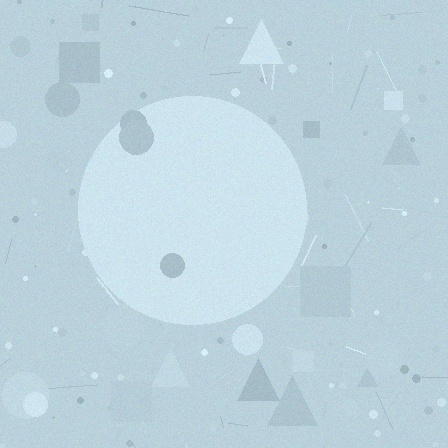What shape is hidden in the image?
A circle is hidden in the image.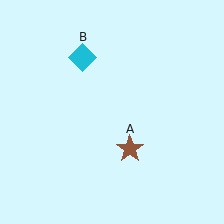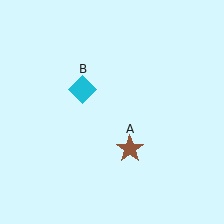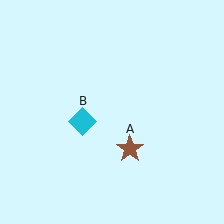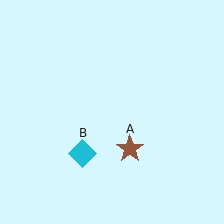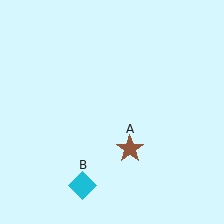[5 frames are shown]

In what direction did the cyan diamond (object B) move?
The cyan diamond (object B) moved down.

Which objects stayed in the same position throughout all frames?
Brown star (object A) remained stationary.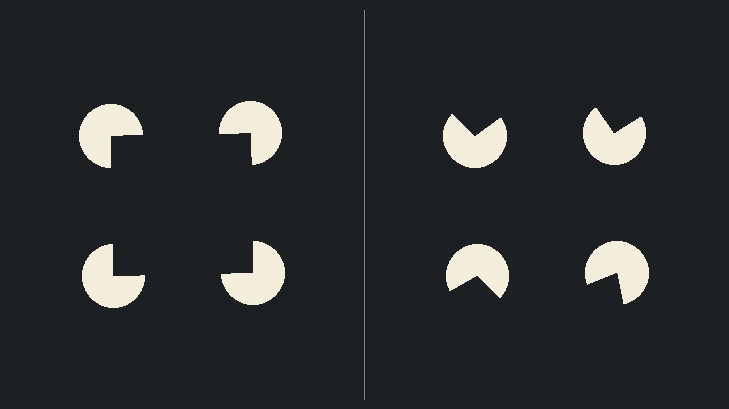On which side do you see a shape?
An illusory square appears on the left side. On the right side the wedge cuts are rotated, so no coherent shape forms.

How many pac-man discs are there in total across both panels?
8 — 4 on each side.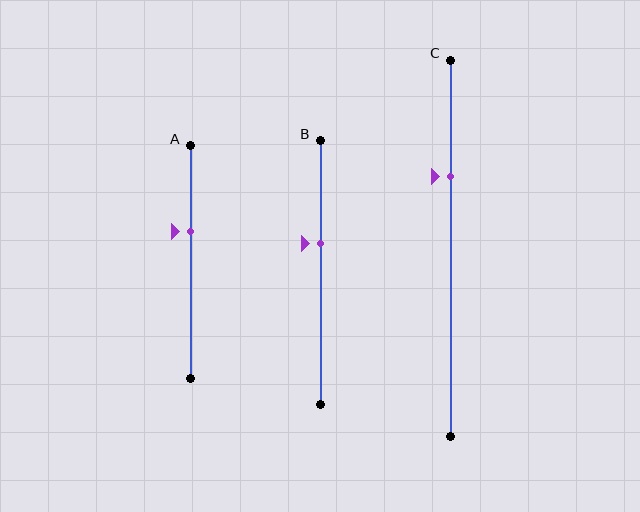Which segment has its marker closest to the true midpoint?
Segment B has its marker closest to the true midpoint.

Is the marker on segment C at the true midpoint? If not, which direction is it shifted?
No, the marker on segment C is shifted upward by about 19% of the segment length.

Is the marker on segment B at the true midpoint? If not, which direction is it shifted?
No, the marker on segment B is shifted upward by about 11% of the segment length.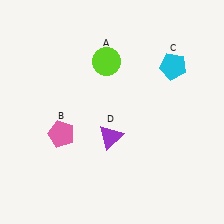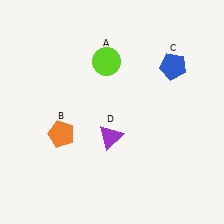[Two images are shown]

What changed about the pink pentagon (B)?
In Image 1, B is pink. In Image 2, it changed to orange.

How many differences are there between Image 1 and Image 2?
There are 2 differences between the two images.